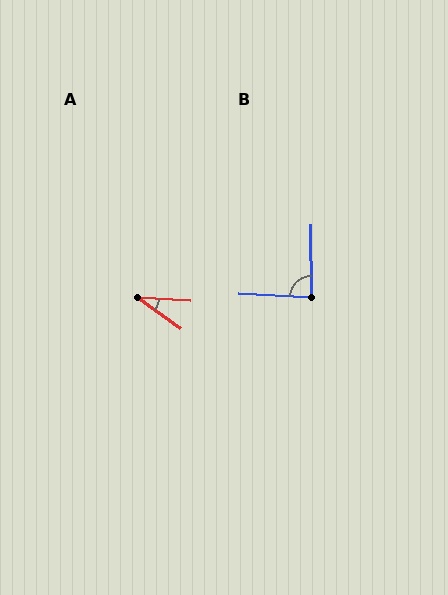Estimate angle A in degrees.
Approximately 32 degrees.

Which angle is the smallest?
A, at approximately 32 degrees.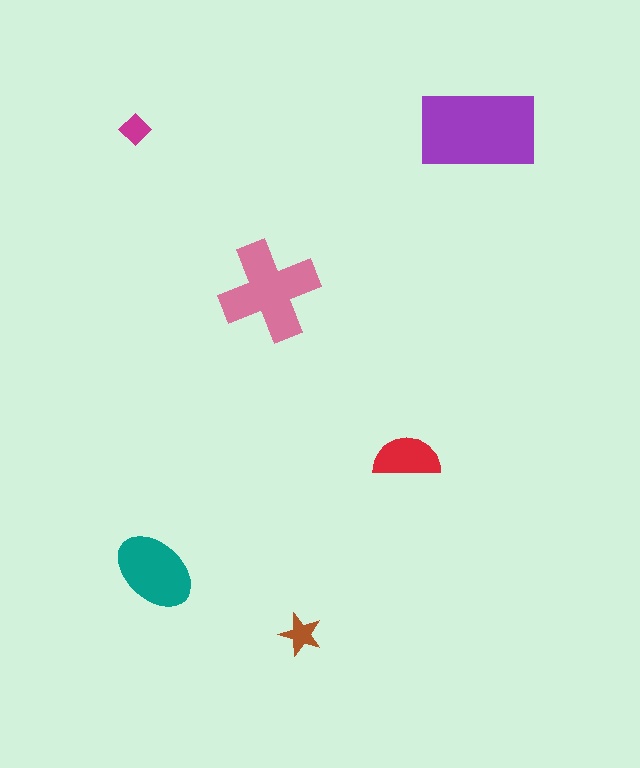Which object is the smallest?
The magenta diamond.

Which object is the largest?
The purple rectangle.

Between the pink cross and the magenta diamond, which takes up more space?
The pink cross.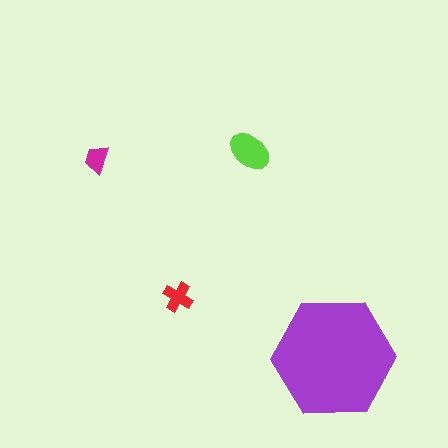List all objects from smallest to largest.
The magenta trapezoid, the red cross, the lime ellipse, the purple hexagon.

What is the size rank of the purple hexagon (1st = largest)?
1st.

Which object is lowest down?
The purple hexagon is bottommost.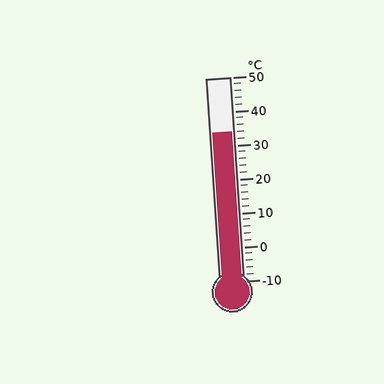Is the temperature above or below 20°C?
The temperature is above 20°C.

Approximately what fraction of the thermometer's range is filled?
The thermometer is filled to approximately 75% of its range.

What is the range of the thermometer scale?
The thermometer scale ranges from -10°C to 50°C.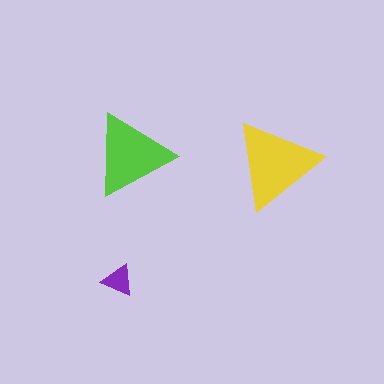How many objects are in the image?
There are 3 objects in the image.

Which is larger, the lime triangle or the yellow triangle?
The yellow one.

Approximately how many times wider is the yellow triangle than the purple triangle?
About 2.5 times wider.